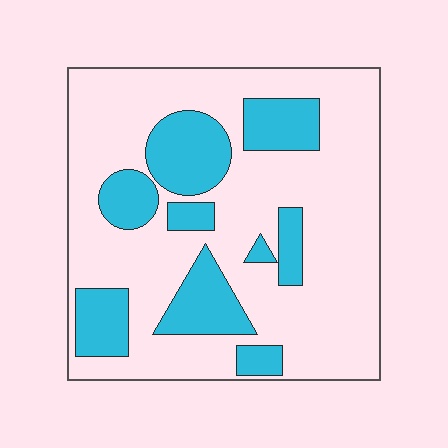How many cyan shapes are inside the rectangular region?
9.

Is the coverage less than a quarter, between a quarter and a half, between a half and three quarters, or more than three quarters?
Between a quarter and a half.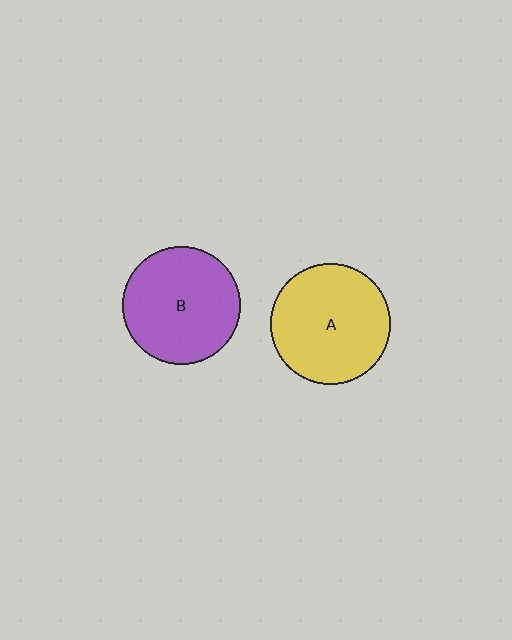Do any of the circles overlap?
No, none of the circles overlap.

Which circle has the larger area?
Circle A (yellow).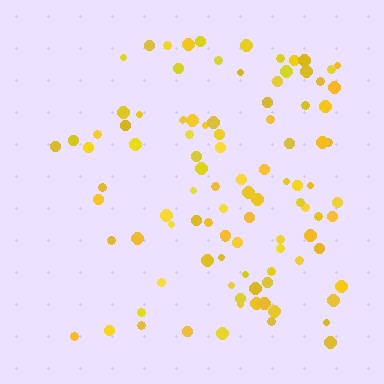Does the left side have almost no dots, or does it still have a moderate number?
Still a moderate number, just noticeably fewer than the right.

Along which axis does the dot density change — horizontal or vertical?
Horizontal.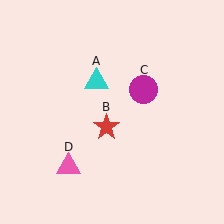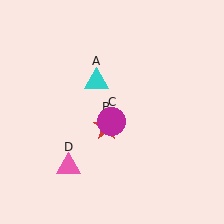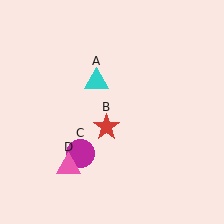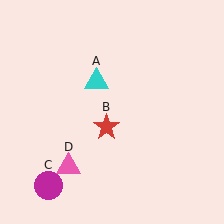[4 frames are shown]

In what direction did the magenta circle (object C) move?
The magenta circle (object C) moved down and to the left.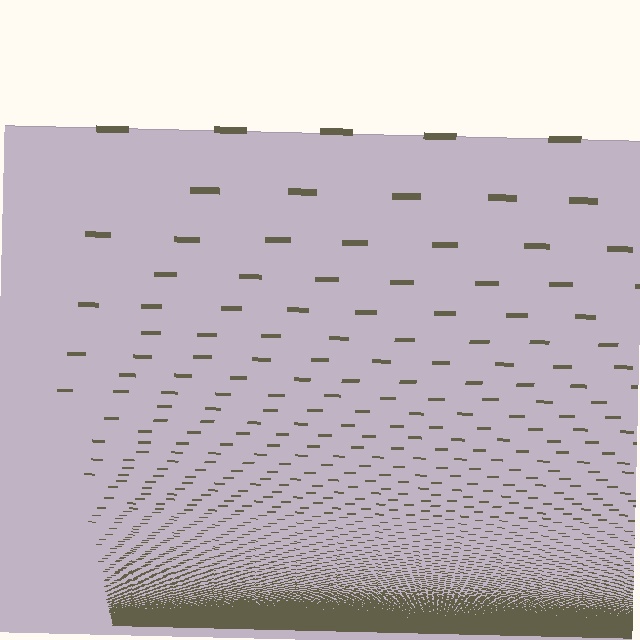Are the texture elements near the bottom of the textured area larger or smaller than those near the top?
Smaller. The gradient is inverted — elements near the bottom are smaller and denser.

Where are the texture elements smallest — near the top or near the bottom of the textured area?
Near the bottom.